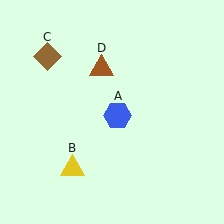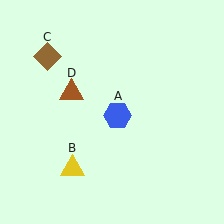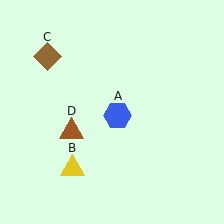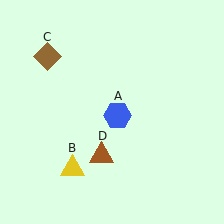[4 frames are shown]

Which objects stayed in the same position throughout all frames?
Blue hexagon (object A) and yellow triangle (object B) and brown diamond (object C) remained stationary.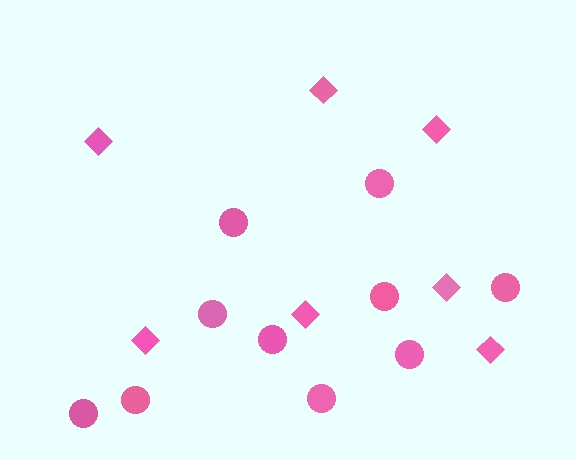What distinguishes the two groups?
There are 2 groups: one group of diamonds (7) and one group of circles (10).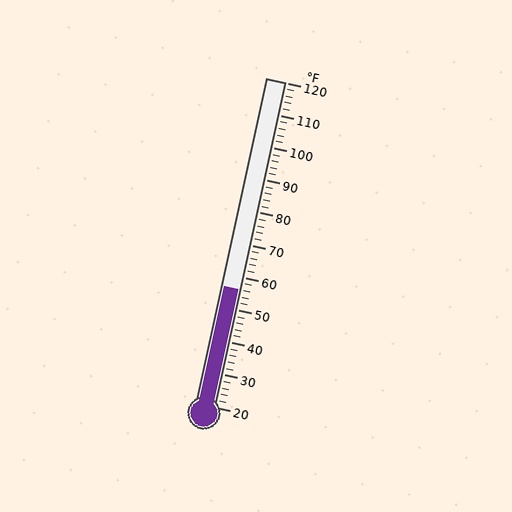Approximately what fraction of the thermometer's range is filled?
The thermometer is filled to approximately 35% of its range.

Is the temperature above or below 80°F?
The temperature is below 80°F.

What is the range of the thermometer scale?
The thermometer scale ranges from 20°F to 120°F.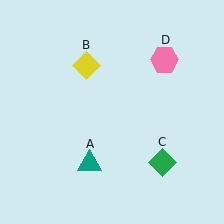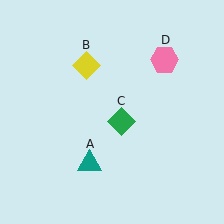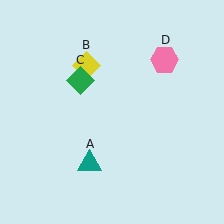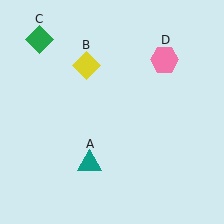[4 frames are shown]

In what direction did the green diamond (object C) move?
The green diamond (object C) moved up and to the left.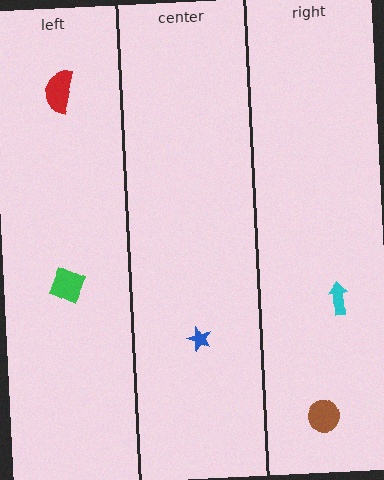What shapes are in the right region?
The cyan arrow, the brown circle.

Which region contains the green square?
The left region.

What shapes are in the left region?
The red semicircle, the green square.